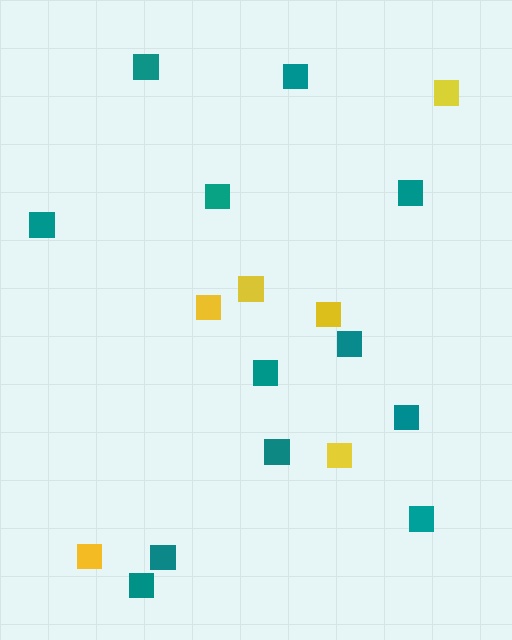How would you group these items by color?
There are 2 groups: one group of teal squares (12) and one group of yellow squares (6).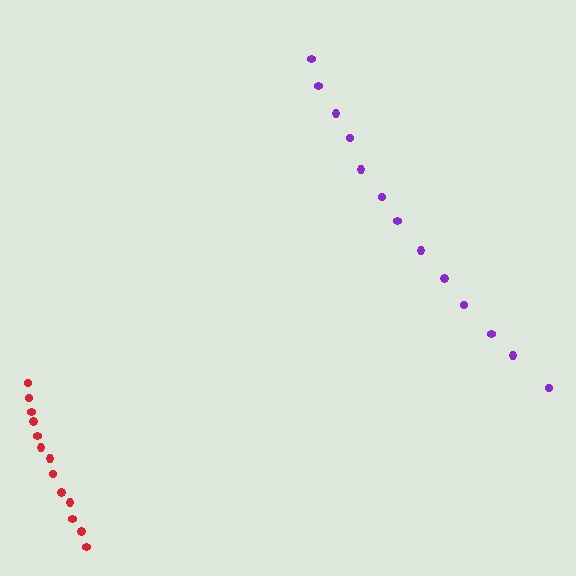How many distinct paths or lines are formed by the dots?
There are 2 distinct paths.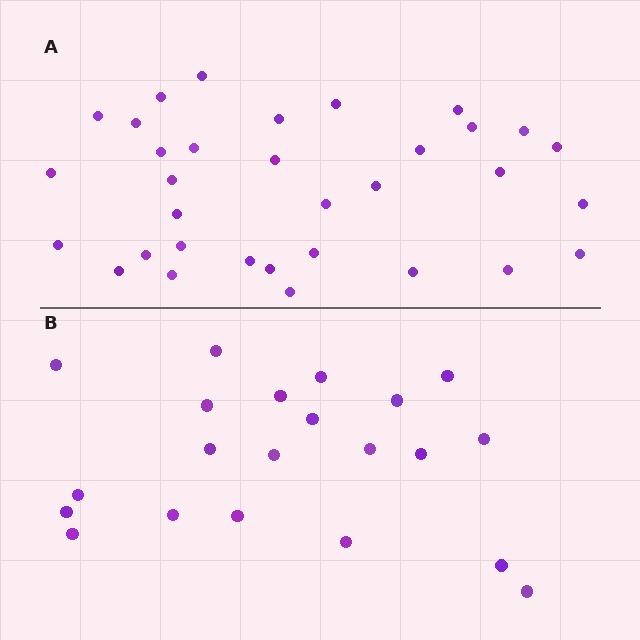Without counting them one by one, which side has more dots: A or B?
Region A (the top region) has more dots.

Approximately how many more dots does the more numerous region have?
Region A has roughly 12 or so more dots than region B.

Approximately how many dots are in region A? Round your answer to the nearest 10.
About 30 dots. (The exact count is 33, which rounds to 30.)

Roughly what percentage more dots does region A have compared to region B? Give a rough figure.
About 55% more.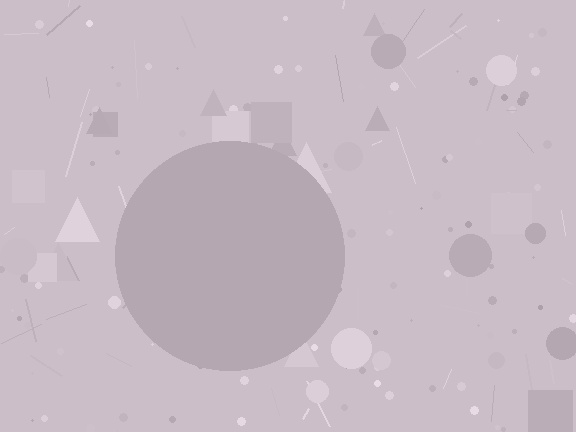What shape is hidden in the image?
A circle is hidden in the image.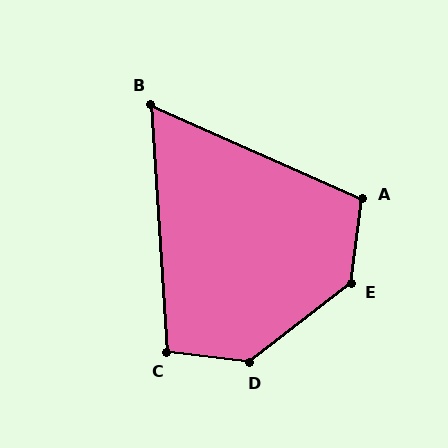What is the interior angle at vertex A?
Approximately 107 degrees (obtuse).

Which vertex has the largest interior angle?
D, at approximately 135 degrees.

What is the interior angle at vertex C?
Approximately 101 degrees (obtuse).